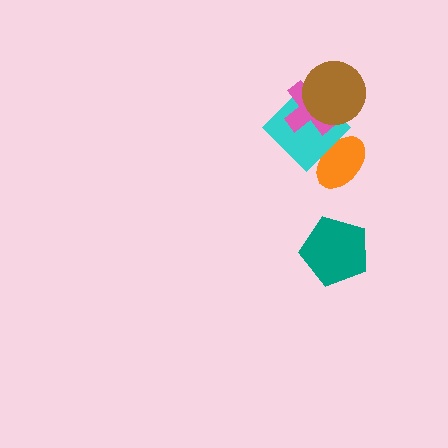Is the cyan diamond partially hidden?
Yes, it is partially covered by another shape.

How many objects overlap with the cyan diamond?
3 objects overlap with the cyan diamond.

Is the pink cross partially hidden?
Yes, it is partially covered by another shape.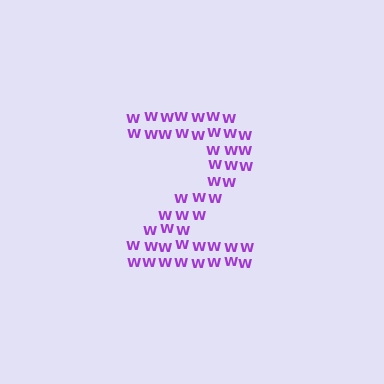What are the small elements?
The small elements are letter W's.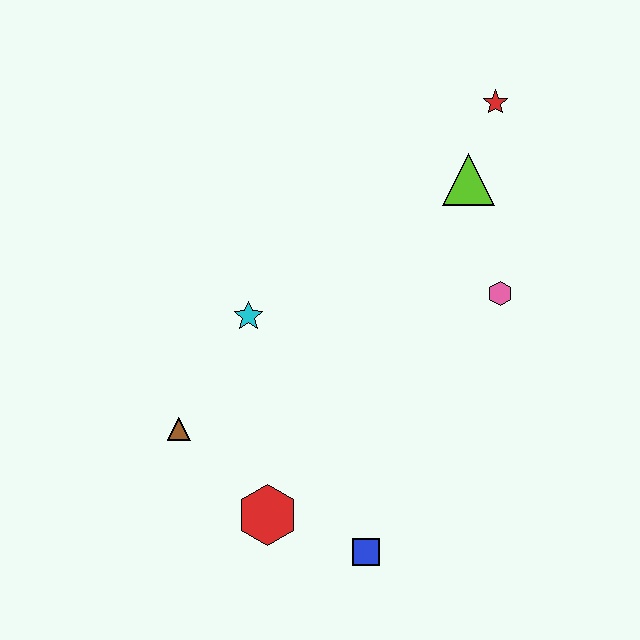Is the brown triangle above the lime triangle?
No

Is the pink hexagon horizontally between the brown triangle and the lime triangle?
No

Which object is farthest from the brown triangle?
The red star is farthest from the brown triangle.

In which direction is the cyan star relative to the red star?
The cyan star is to the left of the red star.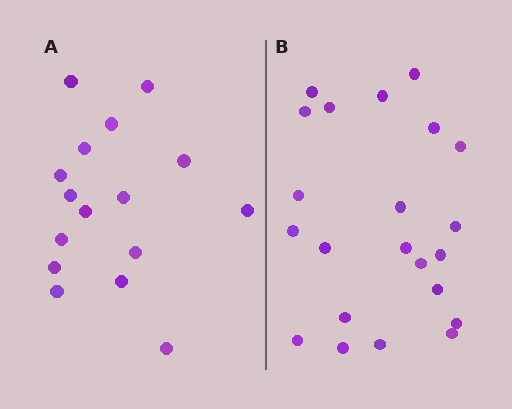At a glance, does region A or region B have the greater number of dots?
Region B (the right region) has more dots.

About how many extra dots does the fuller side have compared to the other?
Region B has about 6 more dots than region A.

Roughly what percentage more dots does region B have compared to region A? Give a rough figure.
About 40% more.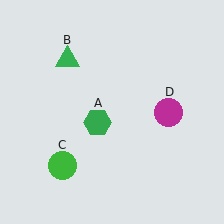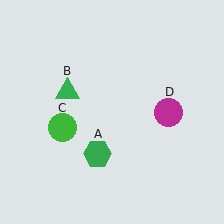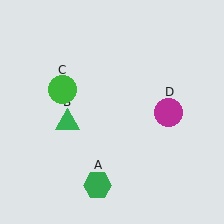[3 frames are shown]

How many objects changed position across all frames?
3 objects changed position: green hexagon (object A), green triangle (object B), green circle (object C).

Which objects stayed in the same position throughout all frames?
Magenta circle (object D) remained stationary.